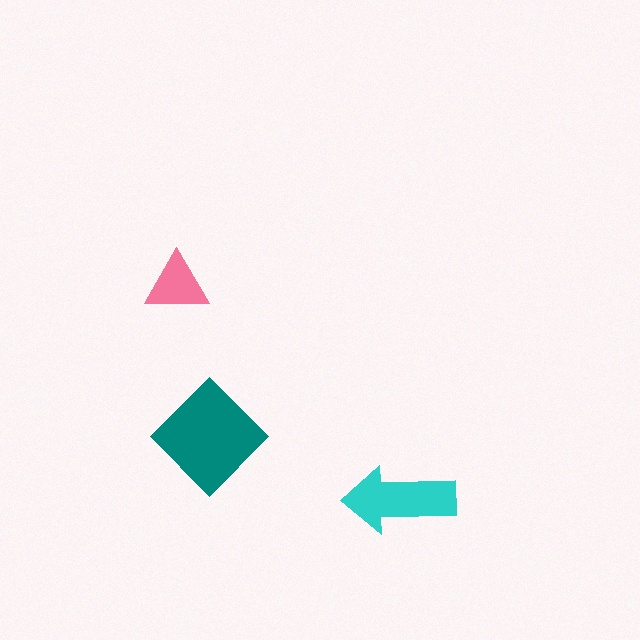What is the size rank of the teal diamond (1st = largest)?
1st.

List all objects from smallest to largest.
The pink triangle, the cyan arrow, the teal diamond.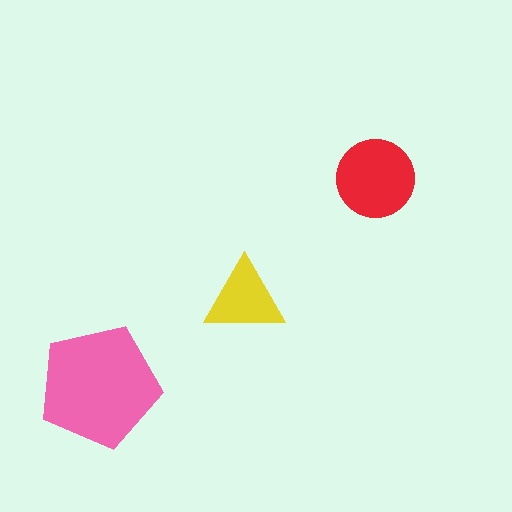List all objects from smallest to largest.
The yellow triangle, the red circle, the pink pentagon.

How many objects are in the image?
There are 3 objects in the image.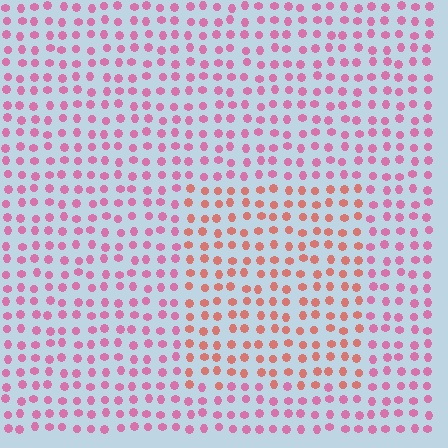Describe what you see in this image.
The image is filled with small pink elements in a uniform arrangement. A rectangle-shaped region is visible where the elements are tinted to a slightly different hue, forming a subtle color boundary.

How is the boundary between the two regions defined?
The boundary is defined purely by a slight shift in hue (about 36 degrees). Spacing, size, and orientation are identical on both sides.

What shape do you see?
I see a rectangle.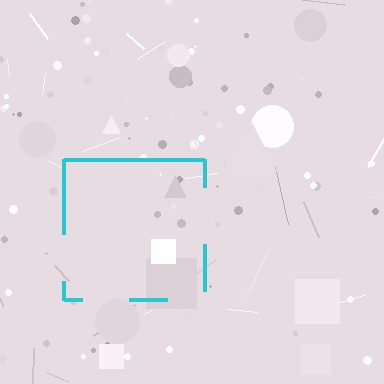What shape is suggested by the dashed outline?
The dashed outline suggests a square.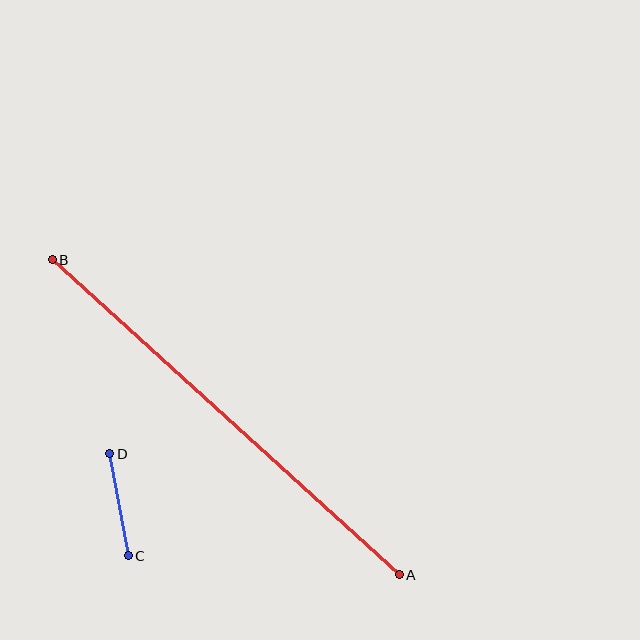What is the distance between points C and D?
The distance is approximately 104 pixels.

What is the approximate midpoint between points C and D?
The midpoint is at approximately (119, 505) pixels.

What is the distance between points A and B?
The distance is approximately 468 pixels.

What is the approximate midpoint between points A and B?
The midpoint is at approximately (226, 417) pixels.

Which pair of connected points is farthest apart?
Points A and B are farthest apart.